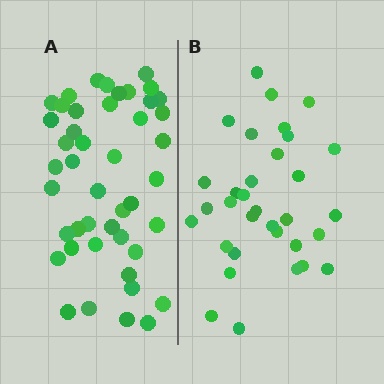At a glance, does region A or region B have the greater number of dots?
Region A (the left region) has more dots.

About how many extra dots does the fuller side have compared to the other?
Region A has roughly 12 or so more dots than region B.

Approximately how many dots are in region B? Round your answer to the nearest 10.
About 30 dots. (The exact count is 33, which rounds to 30.)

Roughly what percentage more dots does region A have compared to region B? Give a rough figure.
About 35% more.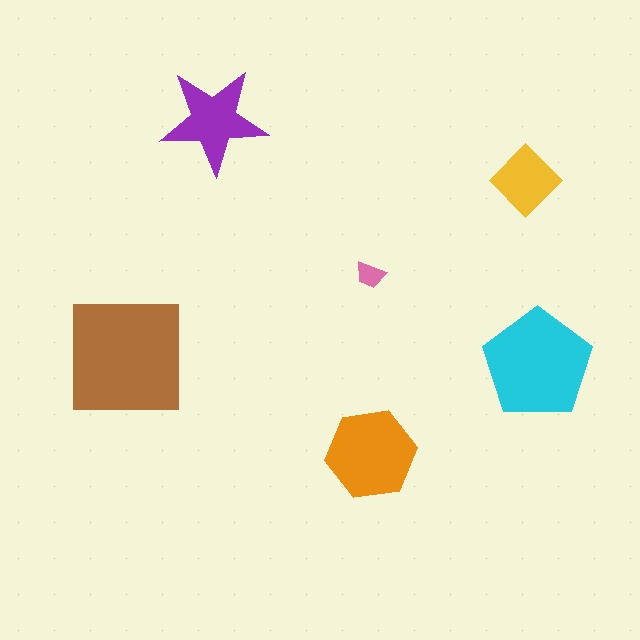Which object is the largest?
The brown square.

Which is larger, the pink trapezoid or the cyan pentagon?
The cyan pentagon.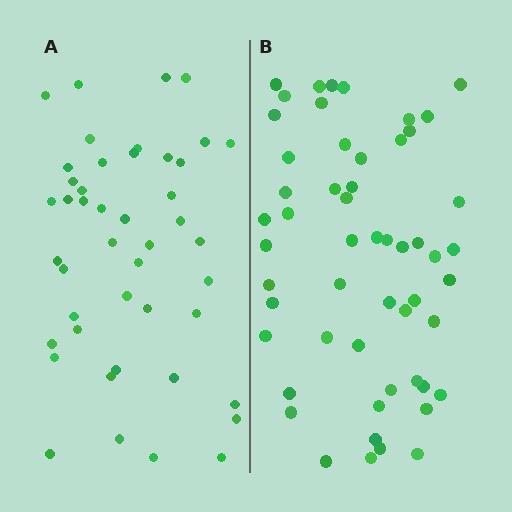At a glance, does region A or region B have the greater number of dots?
Region B (the right region) has more dots.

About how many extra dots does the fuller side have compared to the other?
Region B has roughly 8 or so more dots than region A.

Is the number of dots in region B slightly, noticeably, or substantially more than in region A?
Region B has only slightly more — the two regions are fairly close. The ratio is roughly 1.2 to 1.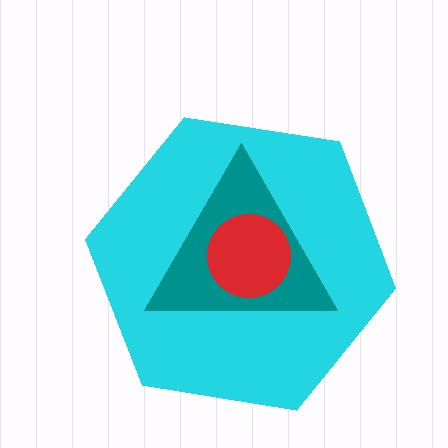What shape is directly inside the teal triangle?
The red circle.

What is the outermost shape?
The cyan hexagon.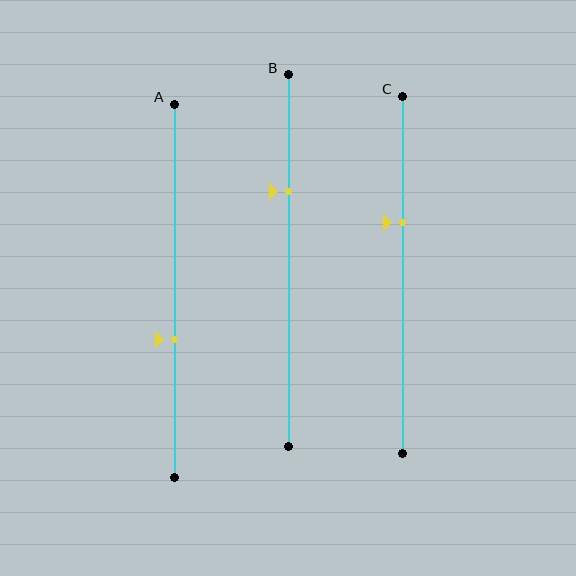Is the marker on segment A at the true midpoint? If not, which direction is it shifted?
No, the marker on segment A is shifted downward by about 13% of the segment length.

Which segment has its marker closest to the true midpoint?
Segment A has its marker closest to the true midpoint.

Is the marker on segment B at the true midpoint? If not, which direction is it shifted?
No, the marker on segment B is shifted upward by about 19% of the segment length.